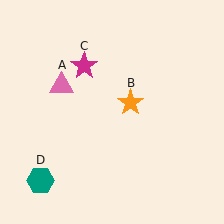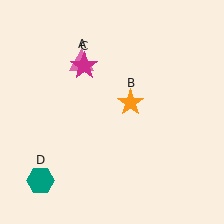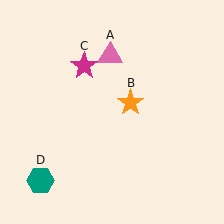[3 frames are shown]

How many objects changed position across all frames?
1 object changed position: pink triangle (object A).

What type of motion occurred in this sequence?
The pink triangle (object A) rotated clockwise around the center of the scene.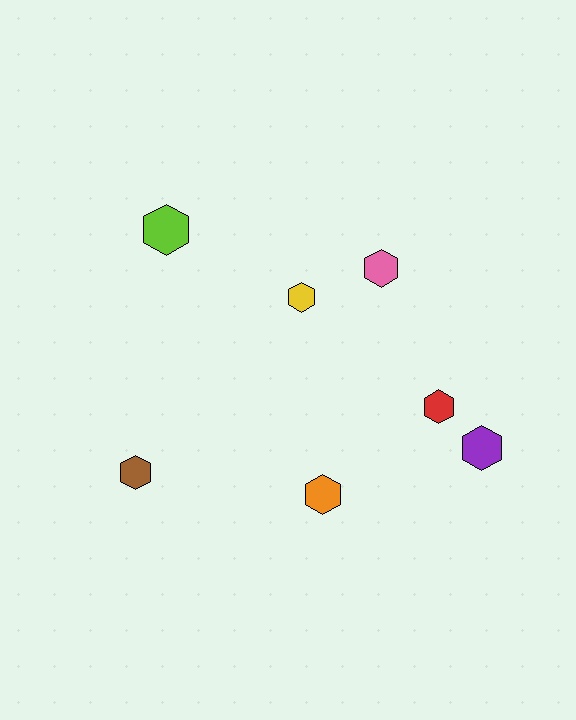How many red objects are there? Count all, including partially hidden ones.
There is 1 red object.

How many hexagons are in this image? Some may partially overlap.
There are 7 hexagons.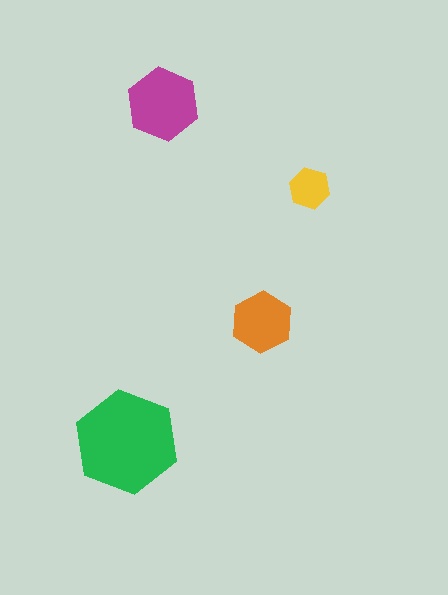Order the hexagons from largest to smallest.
the green one, the magenta one, the orange one, the yellow one.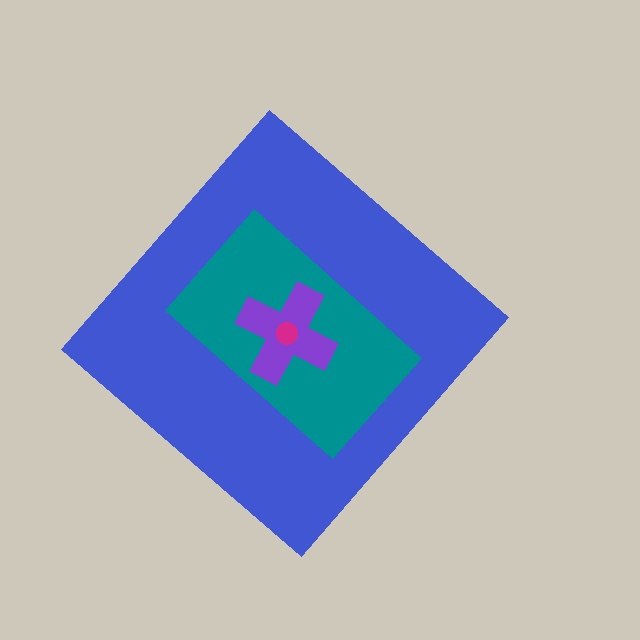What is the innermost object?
The magenta circle.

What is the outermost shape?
The blue diamond.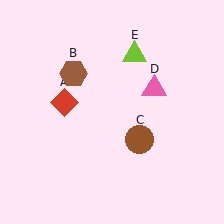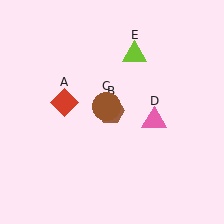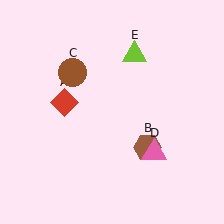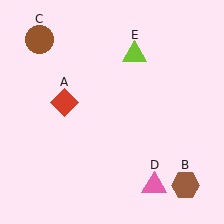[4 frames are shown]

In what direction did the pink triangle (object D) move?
The pink triangle (object D) moved down.